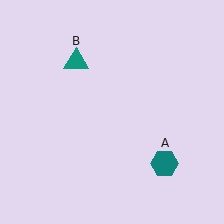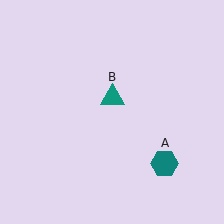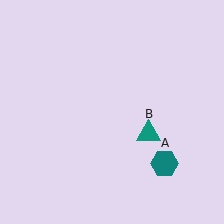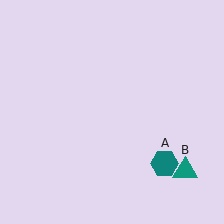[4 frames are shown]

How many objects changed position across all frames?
1 object changed position: teal triangle (object B).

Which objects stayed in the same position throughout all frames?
Teal hexagon (object A) remained stationary.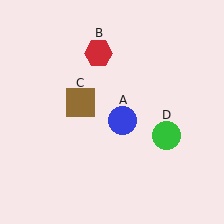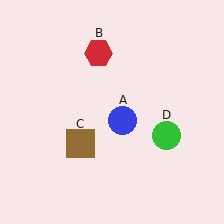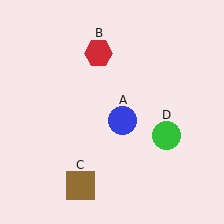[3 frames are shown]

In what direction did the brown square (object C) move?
The brown square (object C) moved down.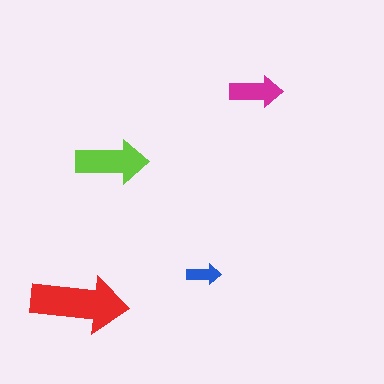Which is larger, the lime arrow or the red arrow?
The red one.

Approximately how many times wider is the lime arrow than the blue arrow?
About 2 times wider.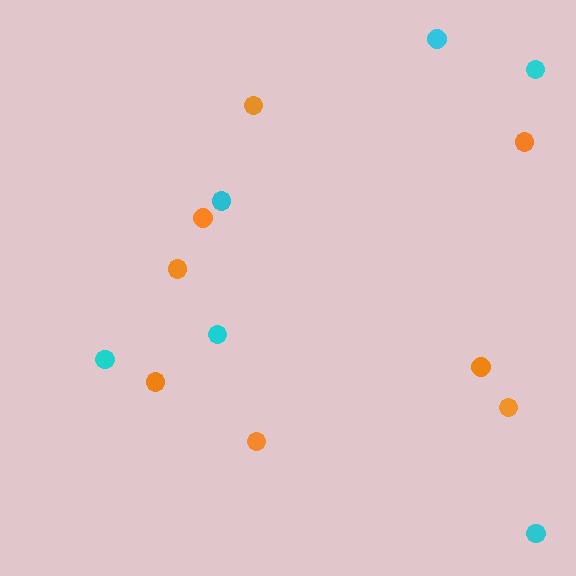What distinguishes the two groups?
There are 2 groups: one group of cyan circles (6) and one group of orange circles (8).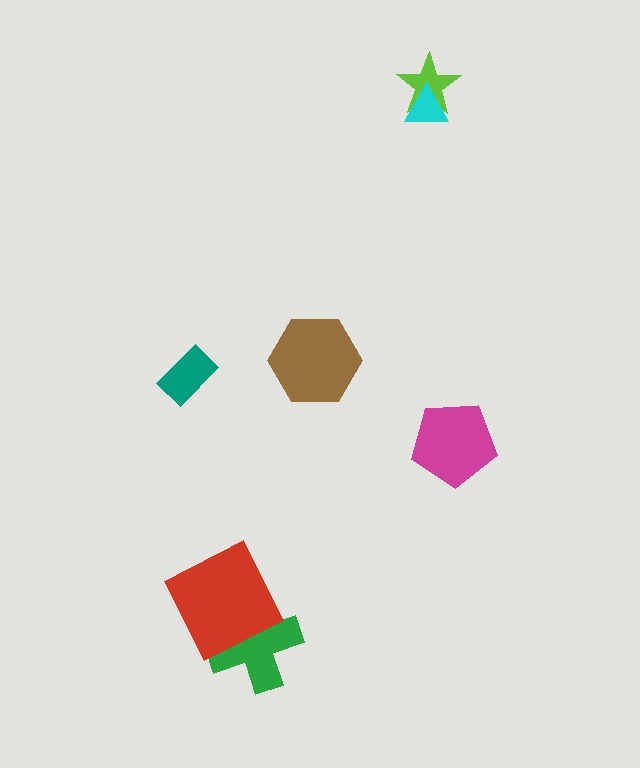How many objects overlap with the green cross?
1 object overlaps with the green cross.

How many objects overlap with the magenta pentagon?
0 objects overlap with the magenta pentagon.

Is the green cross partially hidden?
Yes, it is partially covered by another shape.